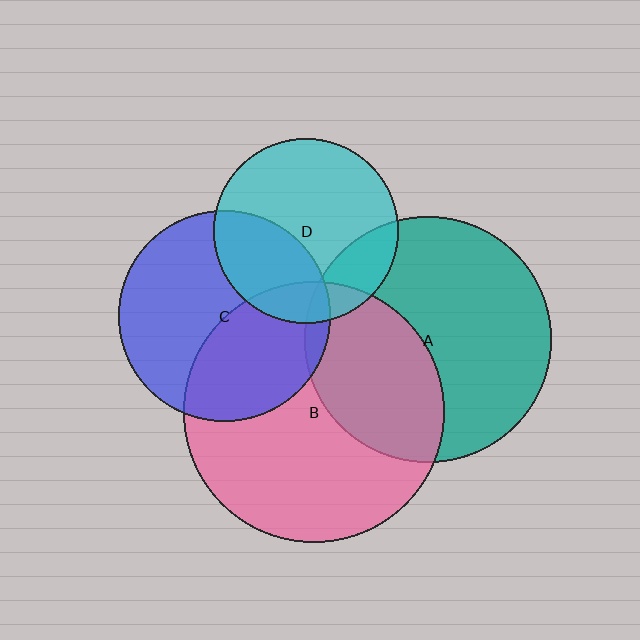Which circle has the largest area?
Circle B (pink).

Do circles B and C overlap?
Yes.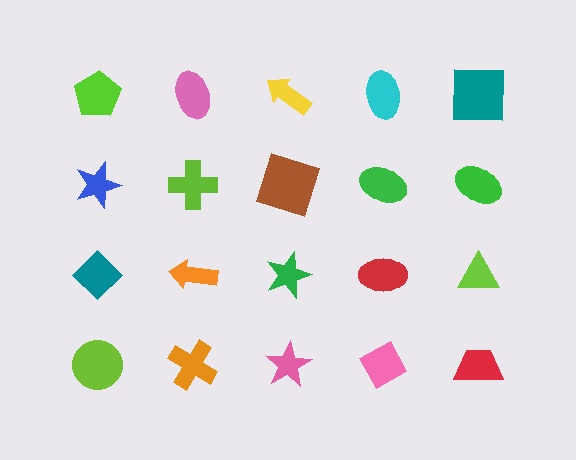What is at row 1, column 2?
A pink ellipse.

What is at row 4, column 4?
A pink diamond.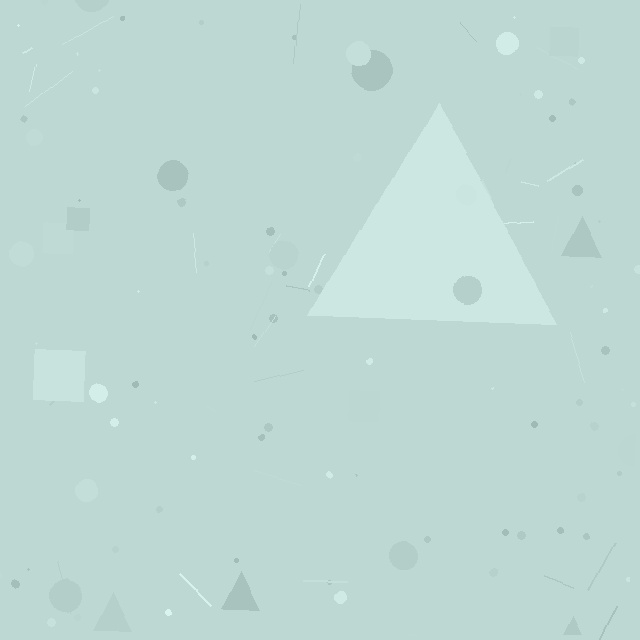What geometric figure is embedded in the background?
A triangle is embedded in the background.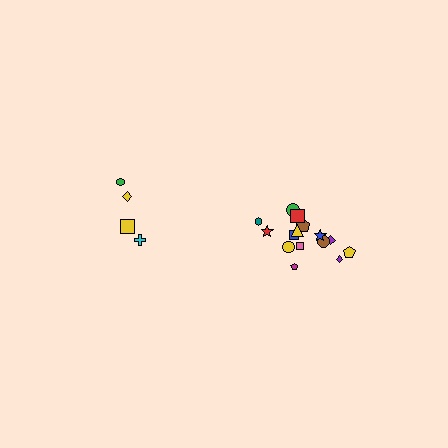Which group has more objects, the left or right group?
The right group.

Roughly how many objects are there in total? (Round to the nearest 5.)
Roughly 20 objects in total.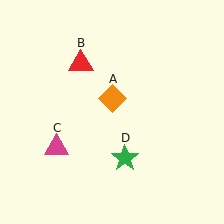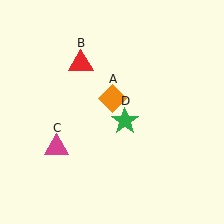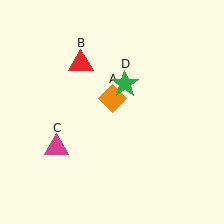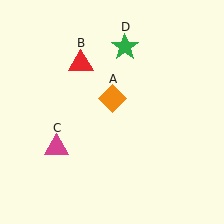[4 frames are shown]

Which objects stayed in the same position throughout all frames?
Orange diamond (object A) and red triangle (object B) and magenta triangle (object C) remained stationary.